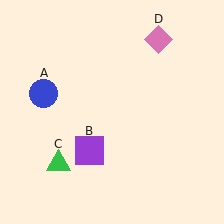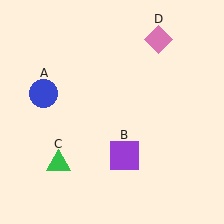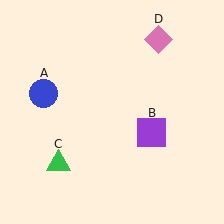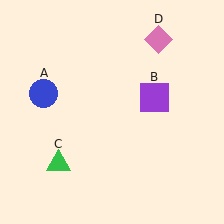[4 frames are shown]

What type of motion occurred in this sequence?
The purple square (object B) rotated counterclockwise around the center of the scene.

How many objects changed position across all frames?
1 object changed position: purple square (object B).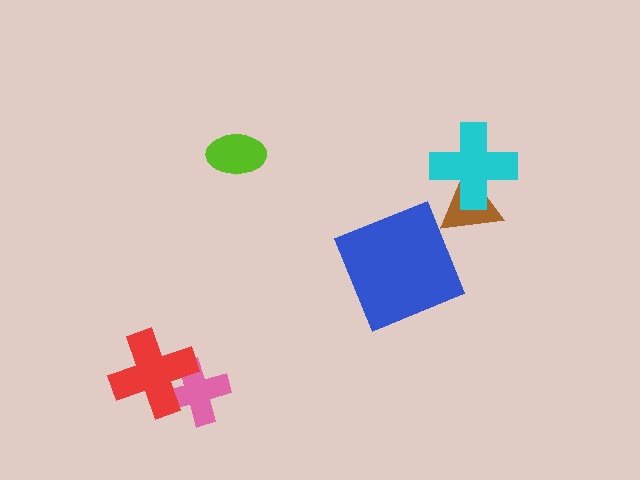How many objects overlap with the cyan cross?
1 object overlaps with the cyan cross.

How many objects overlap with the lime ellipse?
0 objects overlap with the lime ellipse.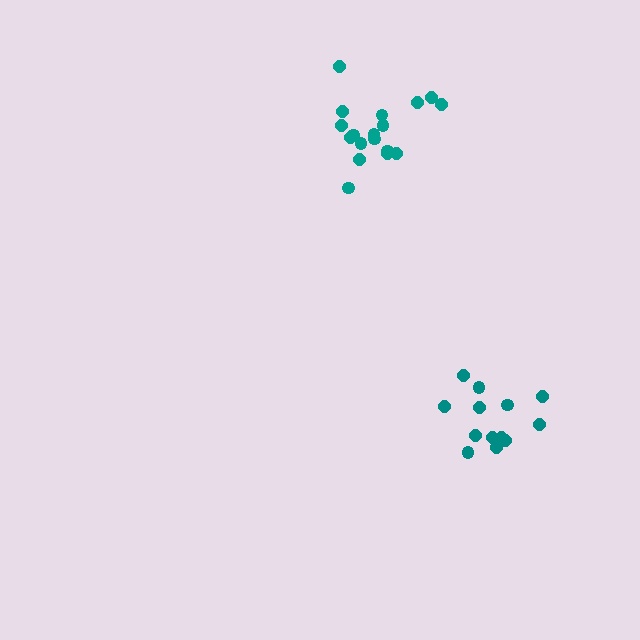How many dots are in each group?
Group 1: 13 dots, Group 2: 18 dots (31 total).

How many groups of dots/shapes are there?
There are 2 groups.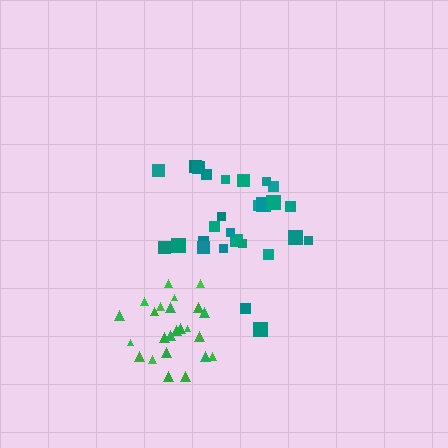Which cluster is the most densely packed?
Green.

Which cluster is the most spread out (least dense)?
Teal.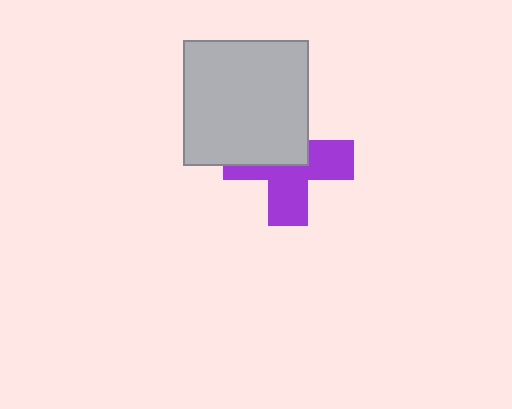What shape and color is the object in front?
The object in front is a light gray square.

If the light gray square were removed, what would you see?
You would see the complete purple cross.